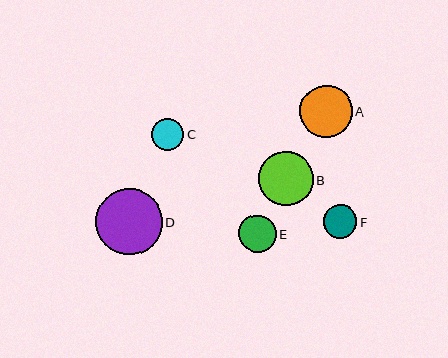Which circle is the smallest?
Circle C is the smallest with a size of approximately 32 pixels.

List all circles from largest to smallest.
From largest to smallest: D, B, A, E, F, C.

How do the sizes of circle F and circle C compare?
Circle F and circle C are approximately the same size.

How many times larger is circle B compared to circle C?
Circle B is approximately 1.7 times the size of circle C.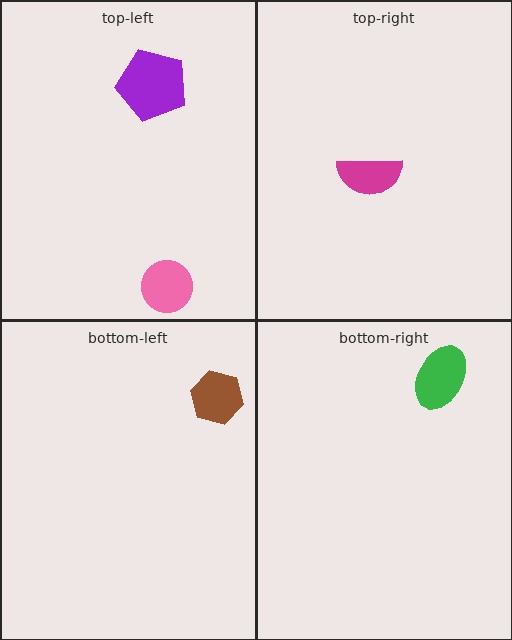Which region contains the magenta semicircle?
The top-right region.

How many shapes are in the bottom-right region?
1.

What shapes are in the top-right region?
The magenta semicircle.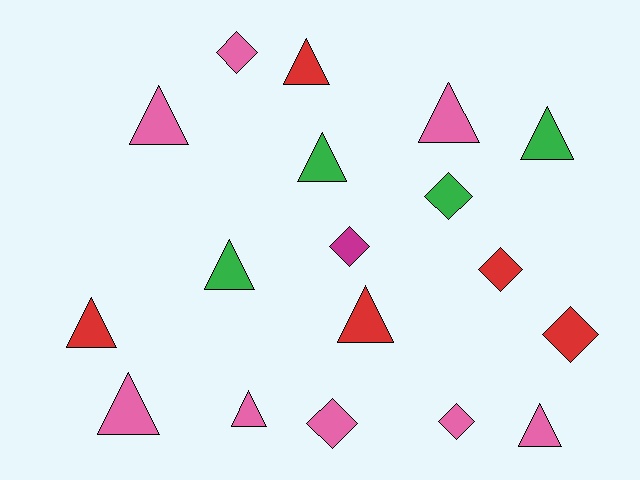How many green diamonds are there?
There is 1 green diamond.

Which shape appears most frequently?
Triangle, with 11 objects.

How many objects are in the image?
There are 18 objects.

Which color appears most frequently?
Pink, with 8 objects.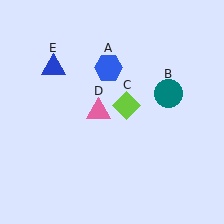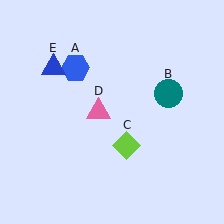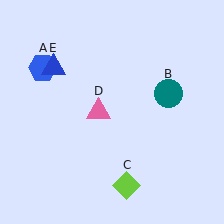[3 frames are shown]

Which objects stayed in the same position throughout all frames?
Teal circle (object B) and pink triangle (object D) and blue triangle (object E) remained stationary.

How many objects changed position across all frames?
2 objects changed position: blue hexagon (object A), lime diamond (object C).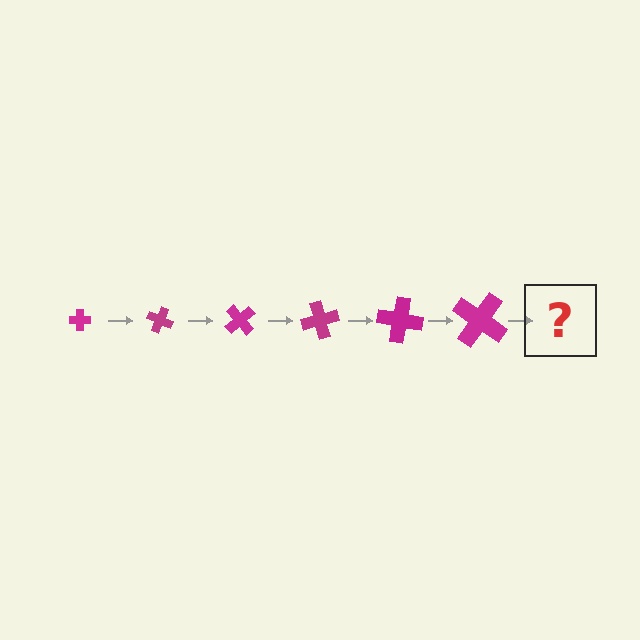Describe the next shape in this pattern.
It should be a cross, larger than the previous one and rotated 150 degrees from the start.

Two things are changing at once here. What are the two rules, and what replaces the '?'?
The two rules are that the cross grows larger each step and it rotates 25 degrees each step. The '?' should be a cross, larger than the previous one and rotated 150 degrees from the start.